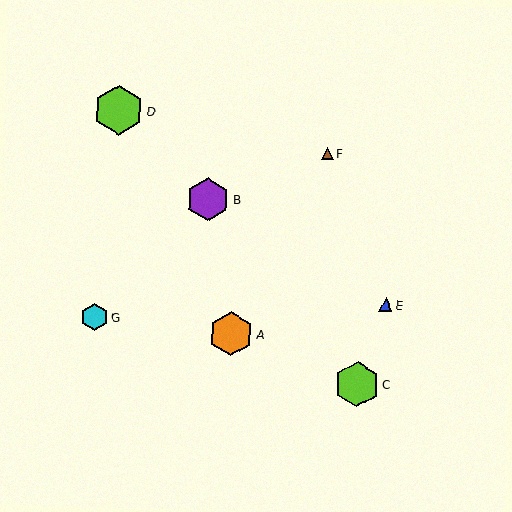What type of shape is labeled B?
Shape B is a purple hexagon.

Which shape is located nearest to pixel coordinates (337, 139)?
The brown triangle (labeled F) at (327, 153) is nearest to that location.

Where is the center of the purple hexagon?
The center of the purple hexagon is at (208, 199).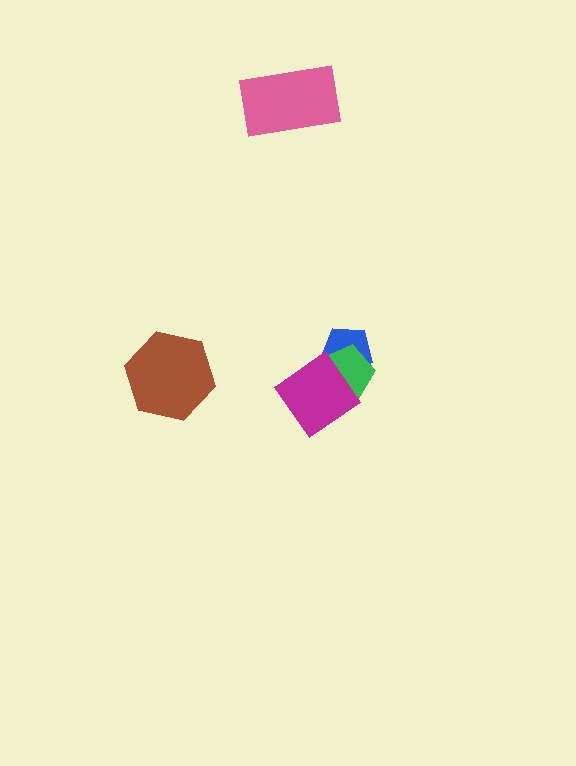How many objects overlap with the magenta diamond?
2 objects overlap with the magenta diamond.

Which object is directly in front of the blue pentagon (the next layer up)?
The green pentagon is directly in front of the blue pentagon.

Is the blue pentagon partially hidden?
Yes, it is partially covered by another shape.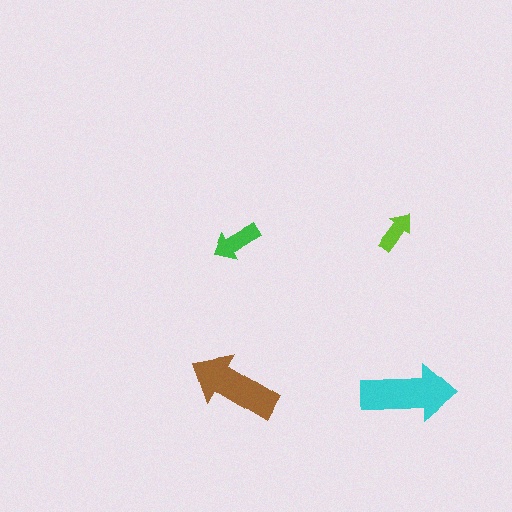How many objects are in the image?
There are 4 objects in the image.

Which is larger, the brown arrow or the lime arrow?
The brown one.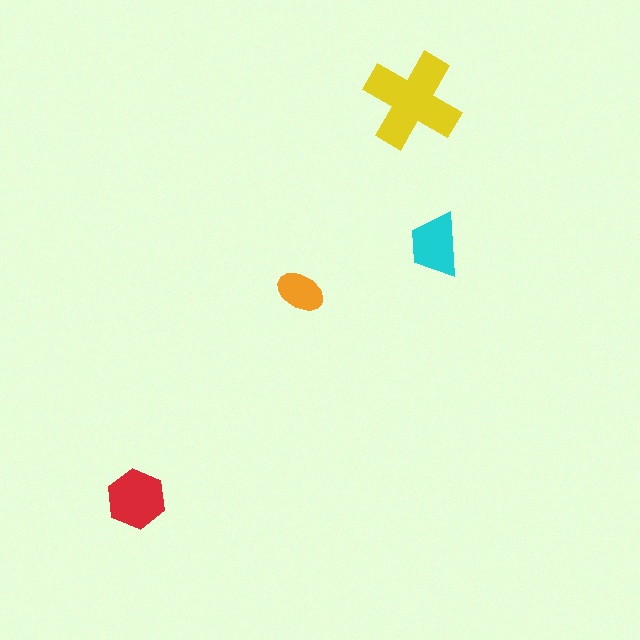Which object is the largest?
The yellow cross.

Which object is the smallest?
The orange ellipse.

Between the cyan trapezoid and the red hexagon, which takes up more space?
The red hexagon.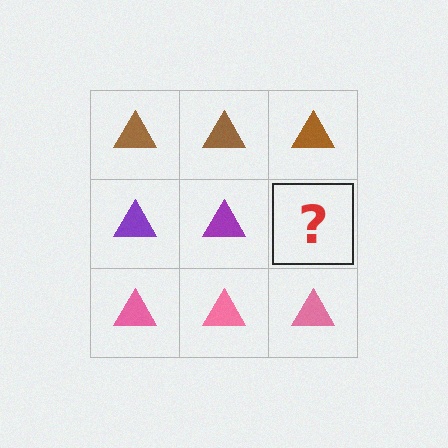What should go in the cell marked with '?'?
The missing cell should contain a purple triangle.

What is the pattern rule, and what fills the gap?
The rule is that each row has a consistent color. The gap should be filled with a purple triangle.